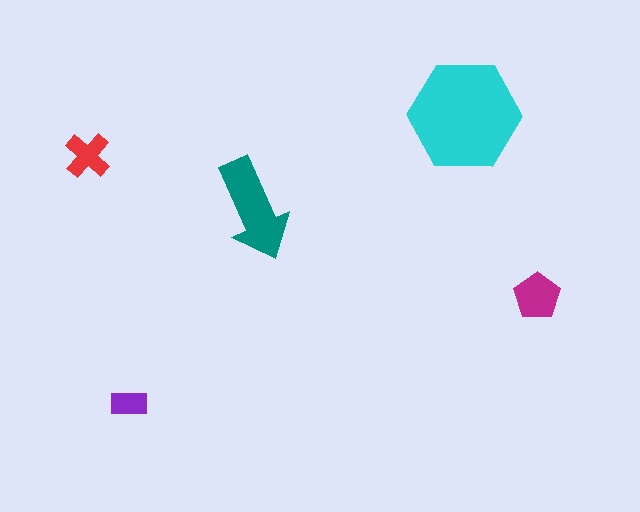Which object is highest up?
The cyan hexagon is topmost.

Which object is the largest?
The cyan hexagon.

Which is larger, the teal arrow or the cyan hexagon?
The cyan hexagon.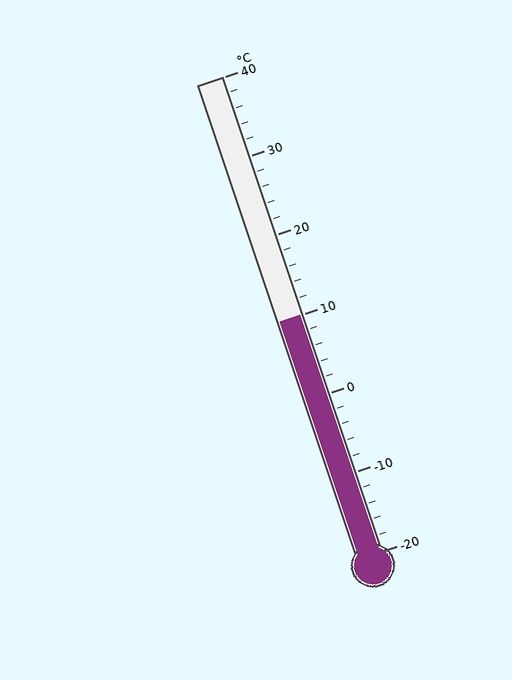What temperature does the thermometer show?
The thermometer shows approximately 10°C.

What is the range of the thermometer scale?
The thermometer scale ranges from -20°C to 40°C.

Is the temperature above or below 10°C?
The temperature is at 10°C.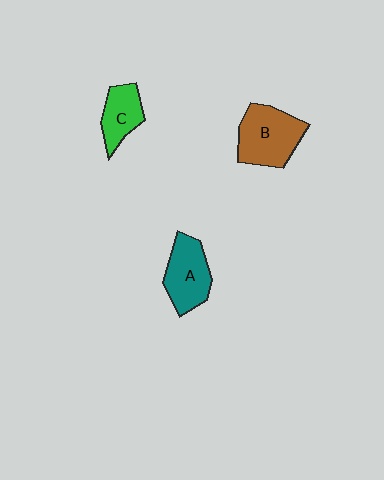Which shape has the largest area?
Shape B (brown).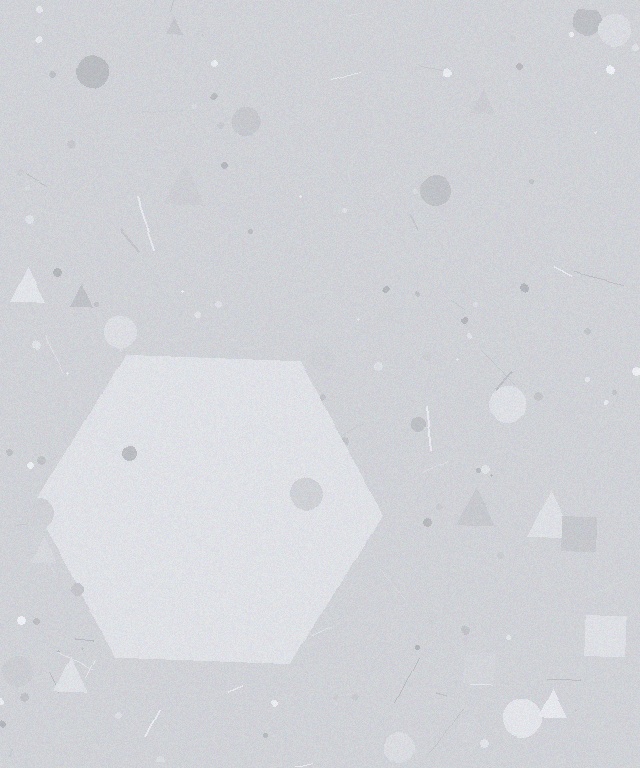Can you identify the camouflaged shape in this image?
The camouflaged shape is a hexagon.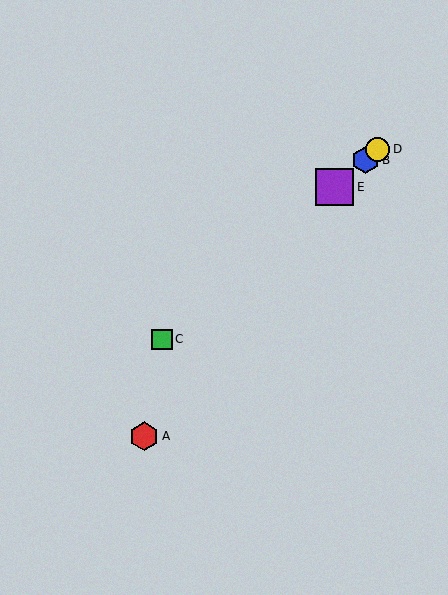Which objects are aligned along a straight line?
Objects B, C, D, E are aligned along a straight line.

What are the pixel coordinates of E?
Object E is at (335, 187).